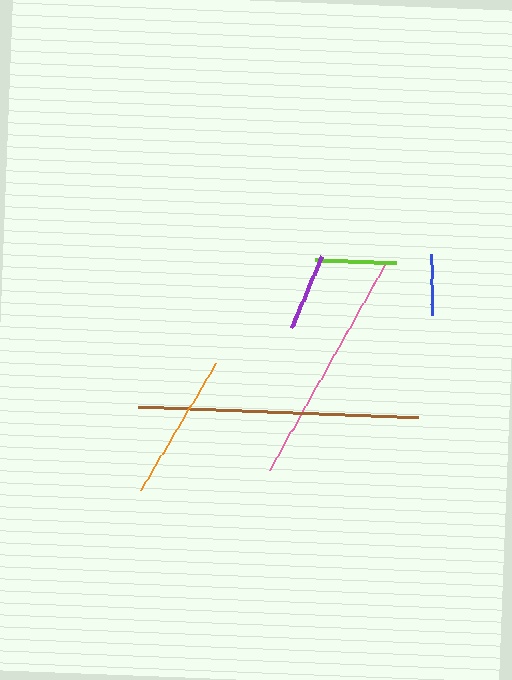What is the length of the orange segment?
The orange segment is approximately 147 pixels long.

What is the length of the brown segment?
The brown segment is approximately 280 pixels long.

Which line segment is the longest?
The brown line is the longest at approximately 280 pixels.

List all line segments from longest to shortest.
From longest to shortest: brown, pink, orange, lime, purple, blue.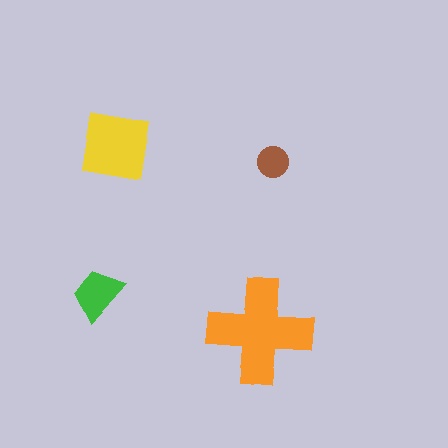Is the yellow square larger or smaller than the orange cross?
Smaller.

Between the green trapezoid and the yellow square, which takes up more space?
The yellow square.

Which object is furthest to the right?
The brown circle is rightmost.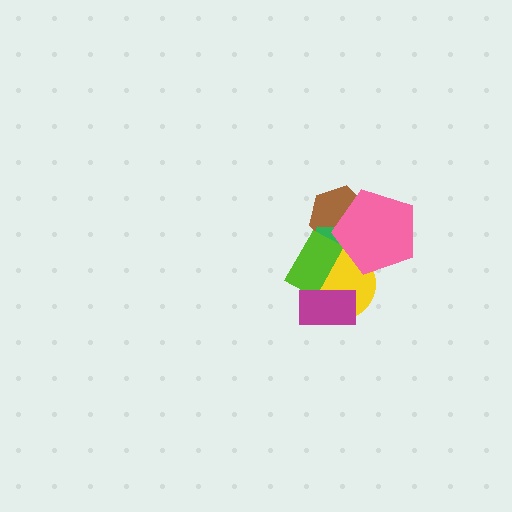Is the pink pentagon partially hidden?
No, no other shape covers it.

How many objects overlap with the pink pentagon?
3 objects overlap with the pink pentagon.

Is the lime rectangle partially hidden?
Yes, it is partially covered by another shape.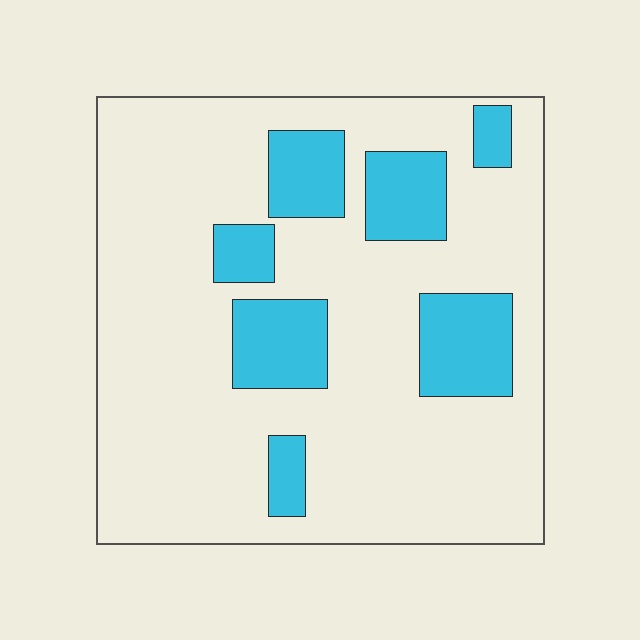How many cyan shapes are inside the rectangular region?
7.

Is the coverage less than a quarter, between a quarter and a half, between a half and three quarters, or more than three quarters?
Less than a quarter.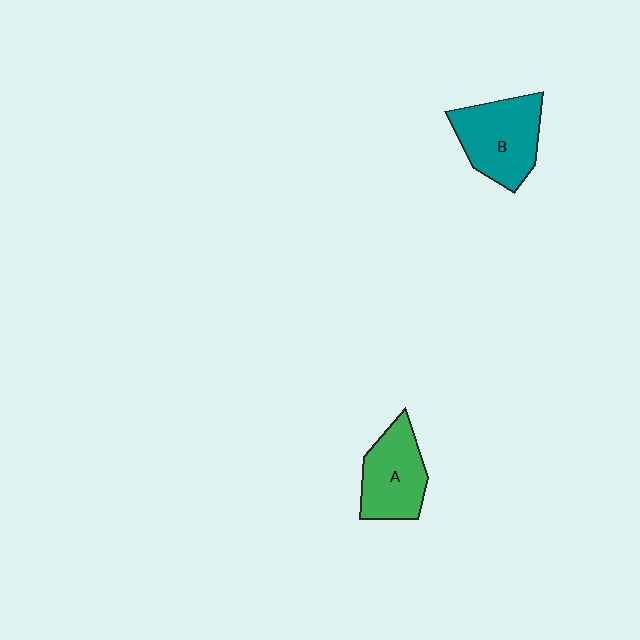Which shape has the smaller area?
Shape A (green).